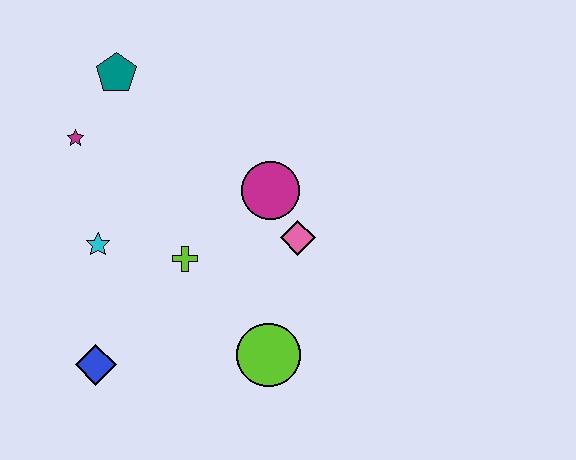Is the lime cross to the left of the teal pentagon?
No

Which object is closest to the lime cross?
The cyan star is closest to the lime cross.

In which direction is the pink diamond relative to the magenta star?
The pink diamond is to the right of the magenta star.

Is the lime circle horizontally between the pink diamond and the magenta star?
Yes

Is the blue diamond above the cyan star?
No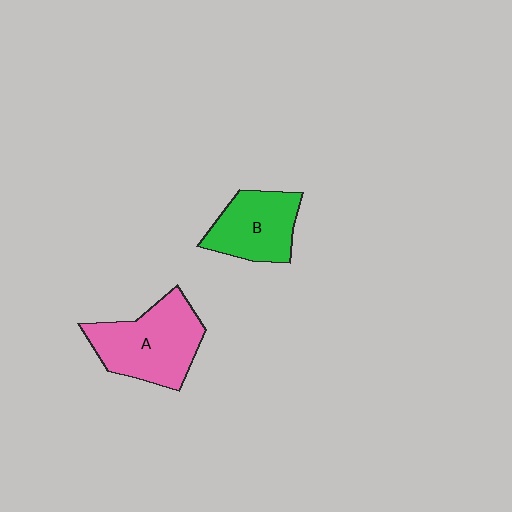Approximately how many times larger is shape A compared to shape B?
Approximately 1.3 times.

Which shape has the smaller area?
Shape B (green).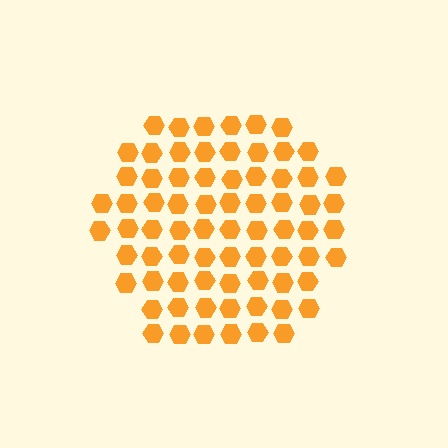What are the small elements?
The small elements are hexagons.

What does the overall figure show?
The overall figure shows a hexagon.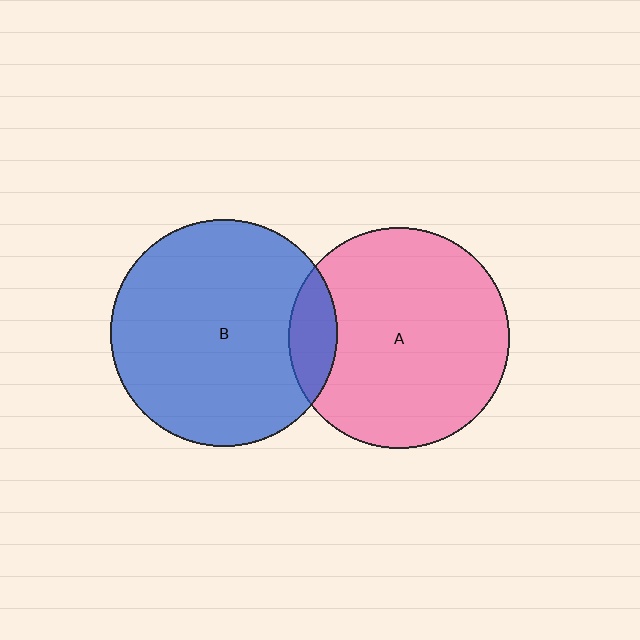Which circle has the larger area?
Circle B (blue).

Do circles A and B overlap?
Yes.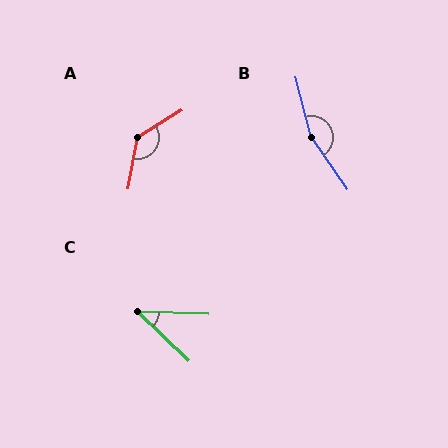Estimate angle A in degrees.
Approximately 132 degrees.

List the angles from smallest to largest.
C (42°), A (132°), B (160°).